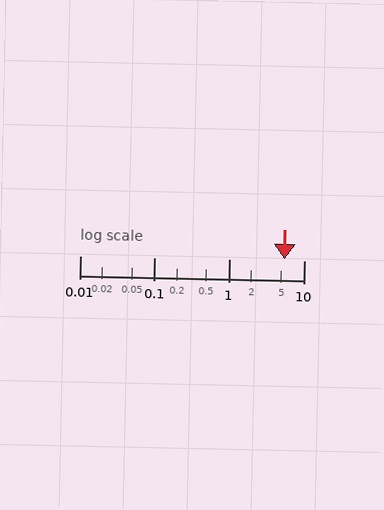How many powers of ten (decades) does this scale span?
The scale spans 3 decades, from 0.01 to 10.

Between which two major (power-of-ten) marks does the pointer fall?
The pointer is between 1 and 10.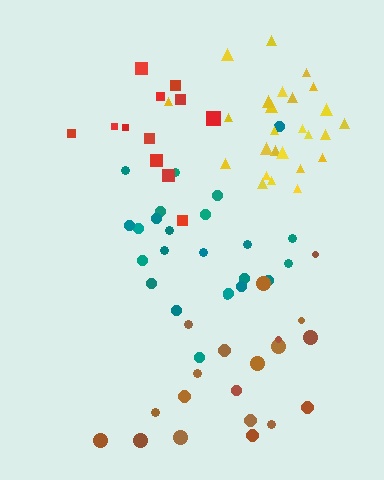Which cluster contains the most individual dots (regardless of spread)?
Yellow (27).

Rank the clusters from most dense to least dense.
red, yellow, teal, brown.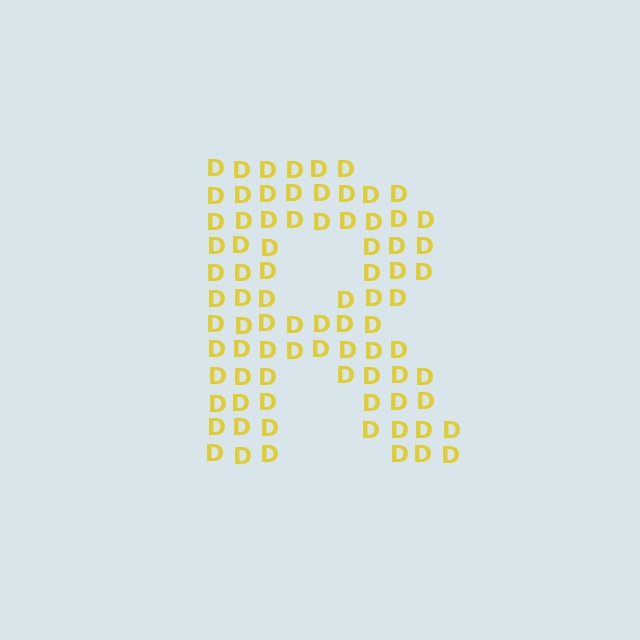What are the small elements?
The small elements are letter D's.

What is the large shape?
The large shape is the letter R.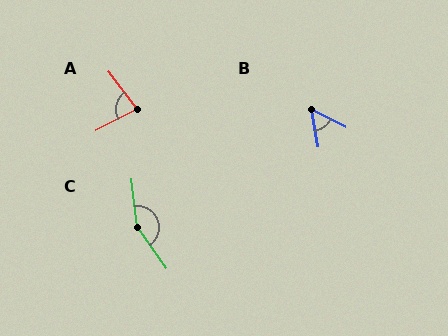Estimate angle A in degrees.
Approximately 80 degrees.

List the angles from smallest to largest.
B (53°), A (80°), C (151°).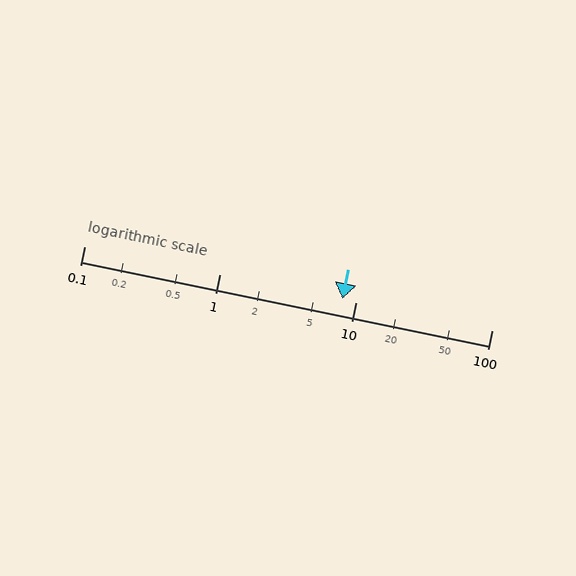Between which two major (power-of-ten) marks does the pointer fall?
The pointer is between 1 and 10.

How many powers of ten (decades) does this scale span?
The scale spans 3 decades, from 0.1 to 100.